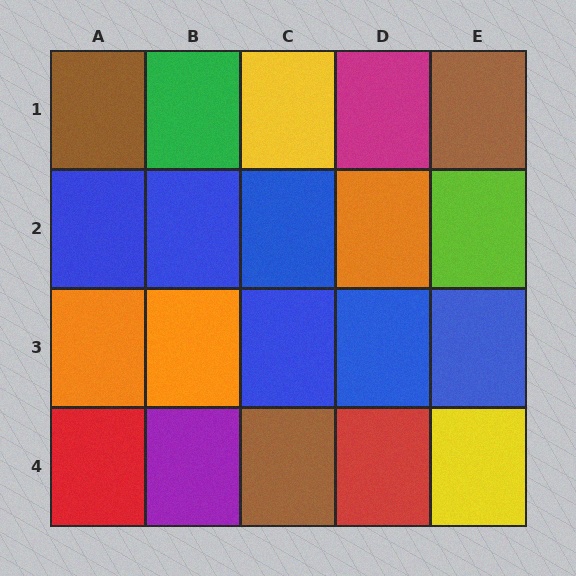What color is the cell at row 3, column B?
Orange.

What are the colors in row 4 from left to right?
Red, purple, brown, red, yellow.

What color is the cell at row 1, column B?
Green.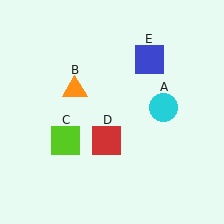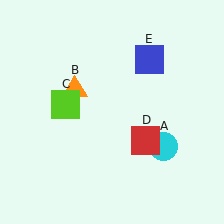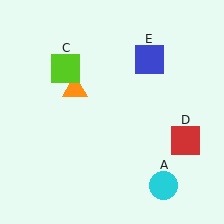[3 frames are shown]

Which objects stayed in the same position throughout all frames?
Orange triangle (object B) and blue square (object E) remained stationary.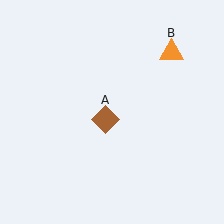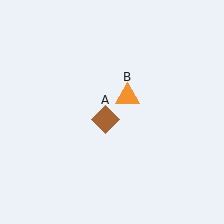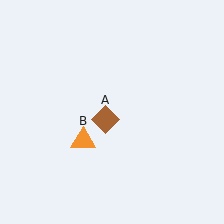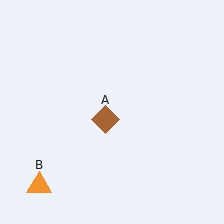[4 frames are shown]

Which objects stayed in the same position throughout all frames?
Brown diamond (object A) remained stationary.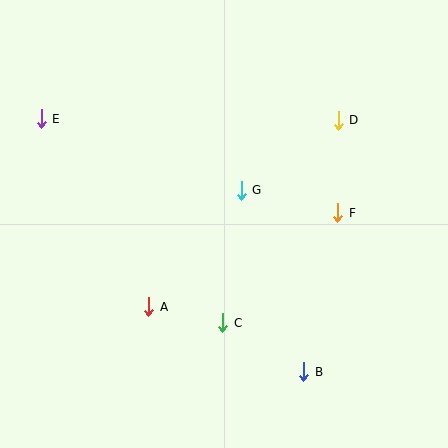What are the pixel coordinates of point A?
Point A is at (149, 307).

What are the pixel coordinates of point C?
Point C is at (223, 323).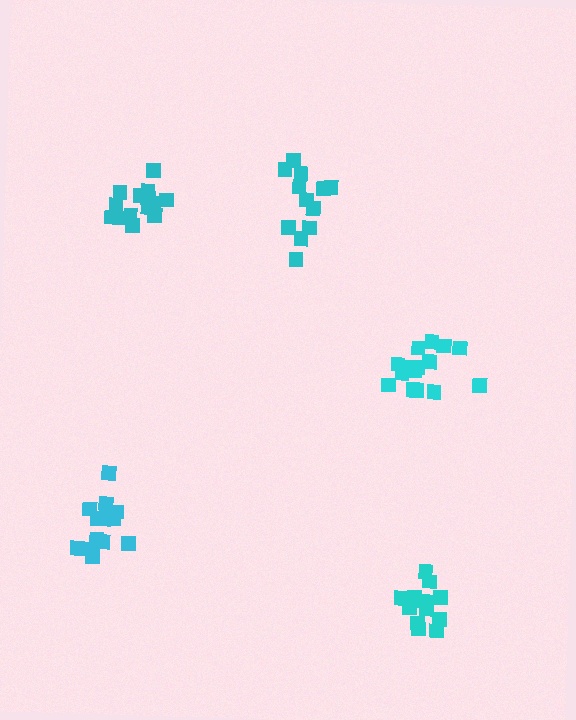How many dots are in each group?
Group 1: 12 dots, Group 2: 15 dots, Group 3: 12 dots, Group 4: 15 dots, Group 5: 14 dots (68 total).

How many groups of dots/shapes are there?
There are 5 groups.